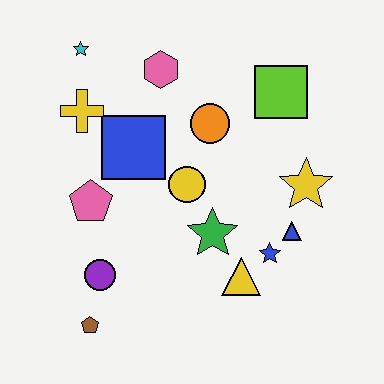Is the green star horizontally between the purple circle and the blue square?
No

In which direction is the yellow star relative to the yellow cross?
The yellow star is to the right of the yellow cross.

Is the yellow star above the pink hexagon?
No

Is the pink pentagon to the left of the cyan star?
No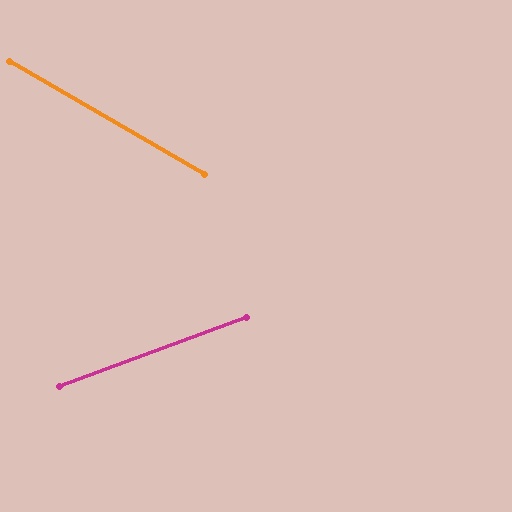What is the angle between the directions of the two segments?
Approximately 50 degrees.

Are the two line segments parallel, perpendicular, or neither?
Neither parallel nor perpendicular — they differ by about 50°.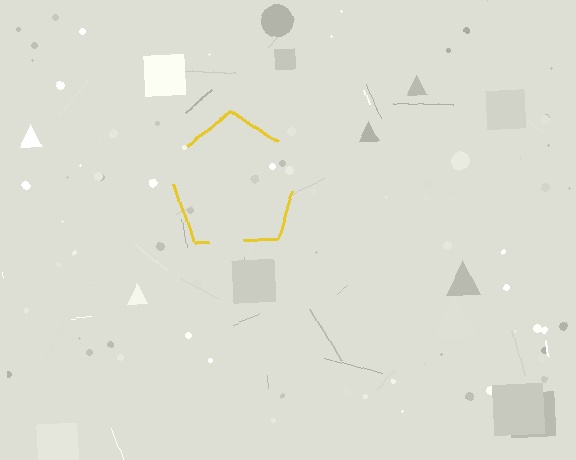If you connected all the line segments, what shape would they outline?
They would outline a pentagon.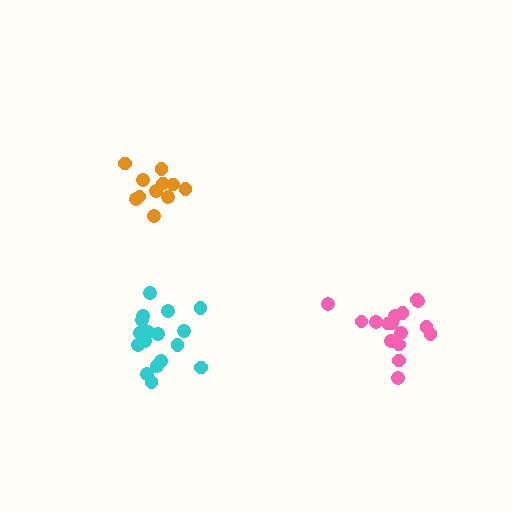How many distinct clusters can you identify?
There are 3 distinct clusters.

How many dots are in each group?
Group 1: 16 dots, Group 2: 11 dots, Group 3: 17 dots (44 total).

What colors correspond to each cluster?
The clusters are colored: pink, orange, cyan.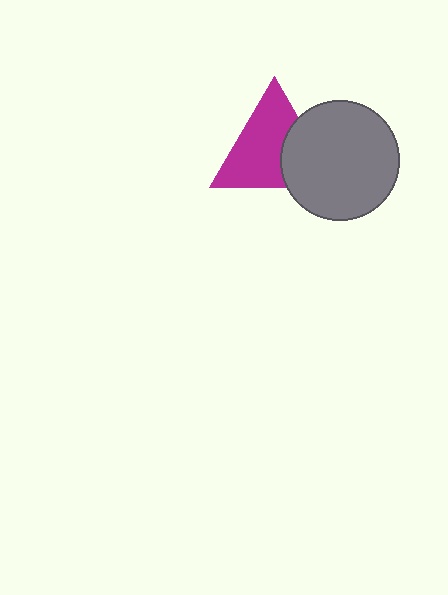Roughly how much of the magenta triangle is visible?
Most of it is visible (roughly 67%).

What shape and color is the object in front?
The object in front is a gray circle.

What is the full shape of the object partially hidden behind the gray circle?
The partially hidden object is a magenta triangle.